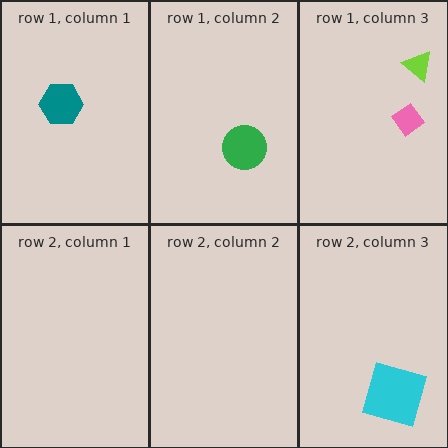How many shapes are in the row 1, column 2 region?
1.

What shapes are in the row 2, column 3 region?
The cyan square.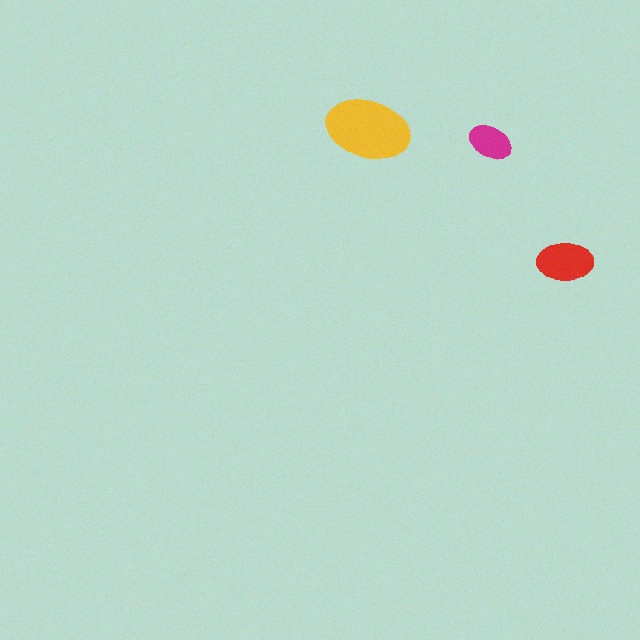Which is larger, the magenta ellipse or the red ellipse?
The red one.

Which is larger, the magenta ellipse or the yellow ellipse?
The yellow one.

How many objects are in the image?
There are 3 objects in the image.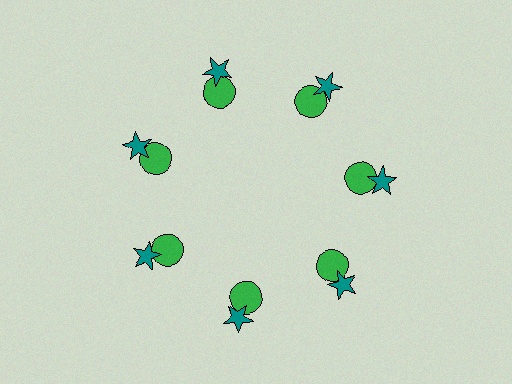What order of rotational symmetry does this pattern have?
This pattern has 7-fold rotational symmetry.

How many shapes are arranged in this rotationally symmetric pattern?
There are 14 shapes, arranged in 7 groups of 2.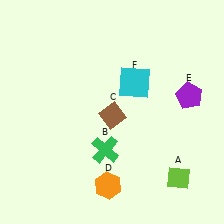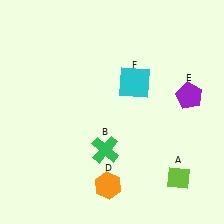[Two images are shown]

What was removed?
The brown diamond (C) was removed in Image 2.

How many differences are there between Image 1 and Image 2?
There is 1 difference between the two images.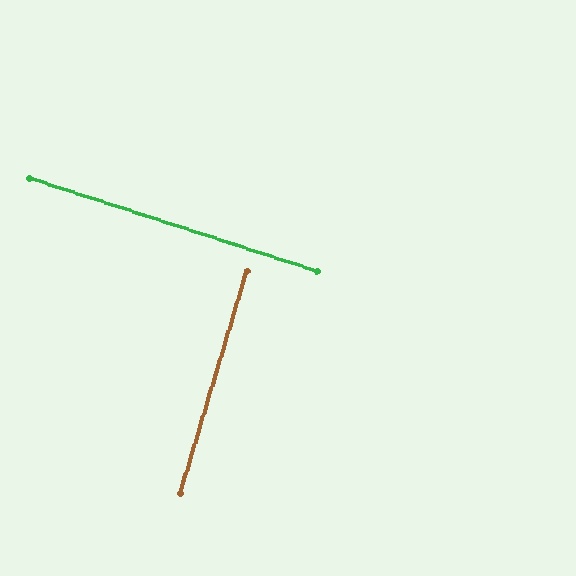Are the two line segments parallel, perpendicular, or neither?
Perpendicular — they meet at approximately 89°.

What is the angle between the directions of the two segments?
Approximately 89 degrees.